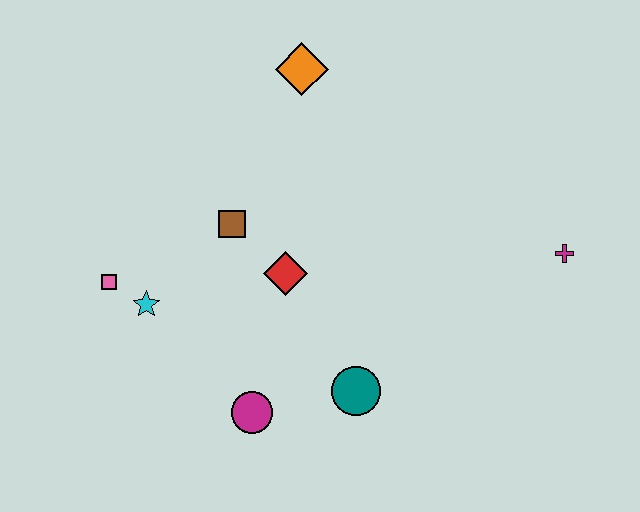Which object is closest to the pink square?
The cyan star is closest to the pink square.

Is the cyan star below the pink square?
Yes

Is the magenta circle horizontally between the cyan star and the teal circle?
Yes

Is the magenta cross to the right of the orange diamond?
Yes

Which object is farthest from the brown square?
The magenta cross is farthest from the brown square.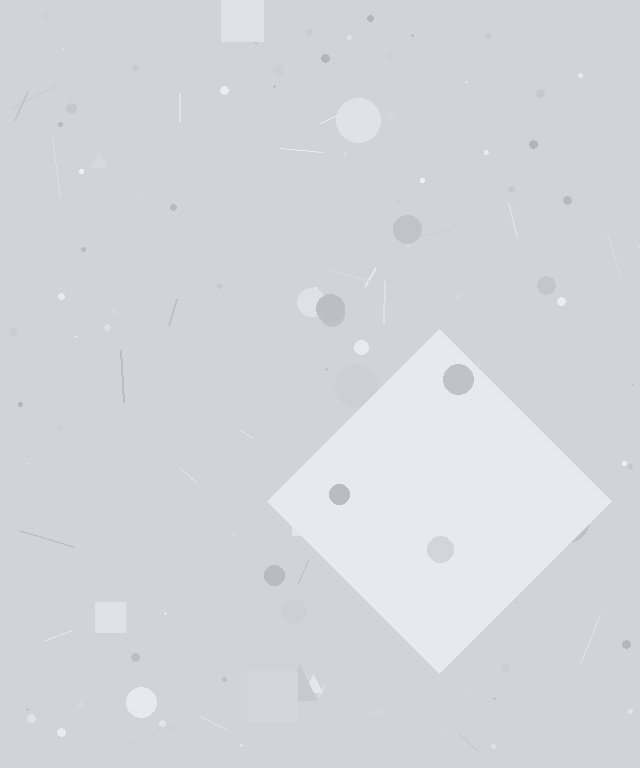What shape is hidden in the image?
A diamond is hidden in the image.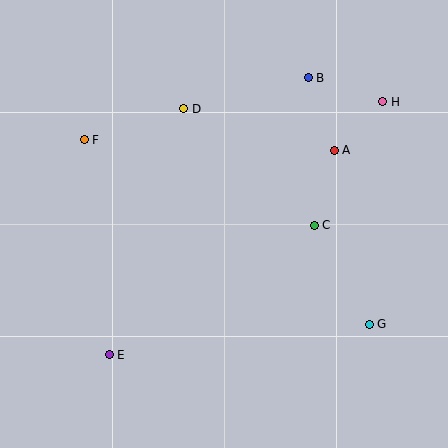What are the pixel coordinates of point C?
Point C is at (314, 225).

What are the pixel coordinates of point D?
Point D is at (184, 109).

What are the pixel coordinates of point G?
Point G is at (369, 324).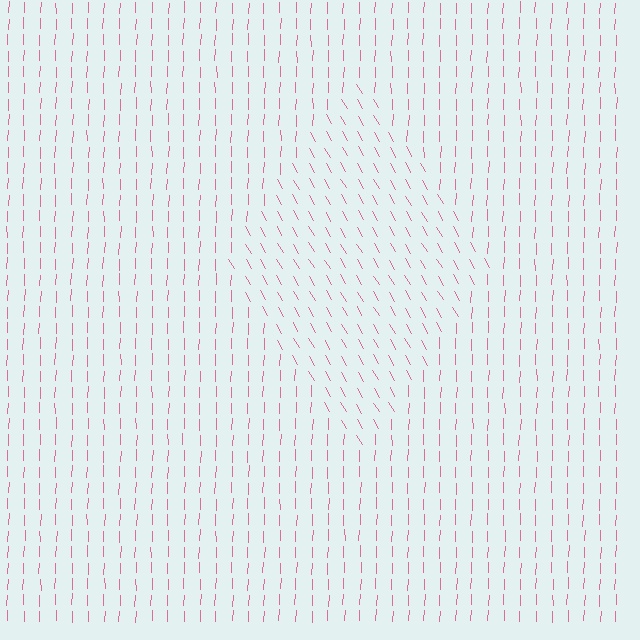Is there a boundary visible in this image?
Yes, there is a texture boundary formed by a change in line orientation.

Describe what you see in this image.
The image is filled with small pink line segments. A diamond region in the image has lines oriented differently from the surrounding lines, creating a visible texture boundary.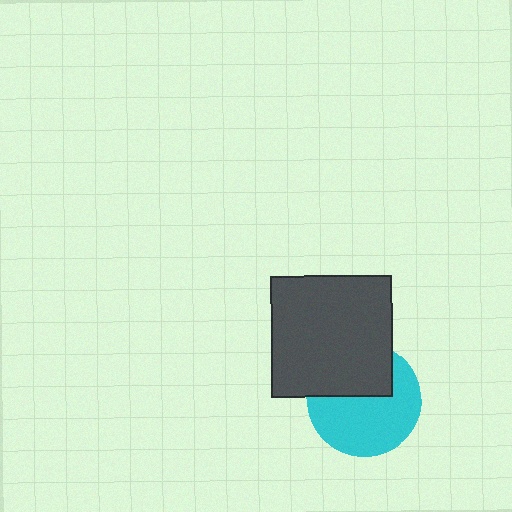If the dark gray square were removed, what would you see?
You would see the complete cyan circle.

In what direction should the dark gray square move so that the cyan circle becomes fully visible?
The dark gray square should move up. That is the shortest direction to clear the overlap and leave the cyan circle fully visible.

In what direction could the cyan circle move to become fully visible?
The cyan circle could move down. That would shift it out from behind the dark gray square entirely.